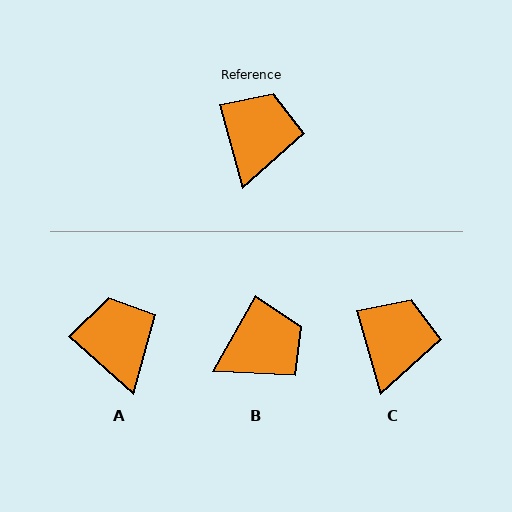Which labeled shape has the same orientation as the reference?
C.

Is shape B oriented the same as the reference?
No, it is off by about 45 degrees.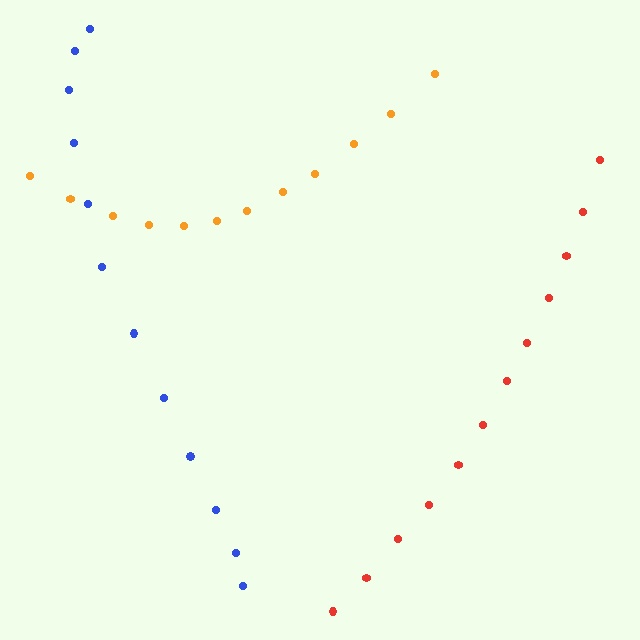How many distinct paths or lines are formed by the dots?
There are 3 distinct paths.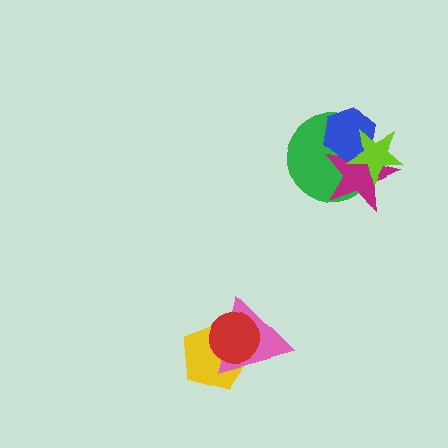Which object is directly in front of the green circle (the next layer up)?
The magenta star is directly in front of the green circle.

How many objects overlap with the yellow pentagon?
2 objects overlap with the yellow pentagon.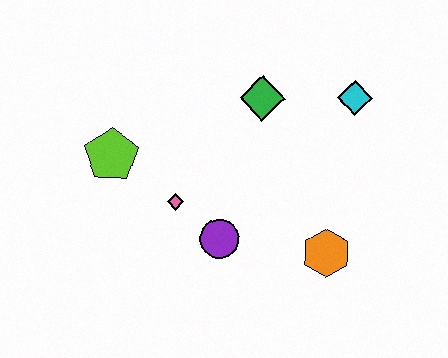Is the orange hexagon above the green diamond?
No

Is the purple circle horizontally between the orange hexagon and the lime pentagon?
Yes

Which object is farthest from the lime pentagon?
The cyan diamond is farthest from the lime pentagon.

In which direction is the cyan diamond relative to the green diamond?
The cyan diamond is to the right of the green diamond.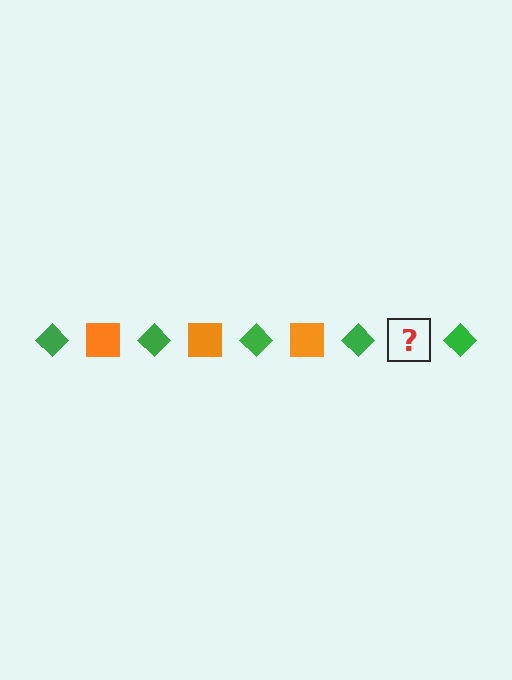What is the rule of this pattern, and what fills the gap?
The rule is that the pattern alternates between green diamond and orange square. The gap should be filled with an orange square.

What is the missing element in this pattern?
The missing element is an orange square.